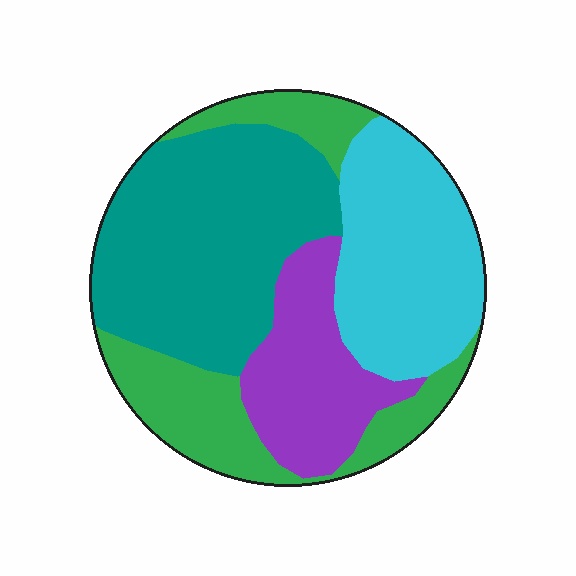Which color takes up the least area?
Purple, at roughly 15%.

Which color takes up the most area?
Teal, at roughly 35%.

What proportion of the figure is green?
Green takes up about one fifth (1/5) of the figure.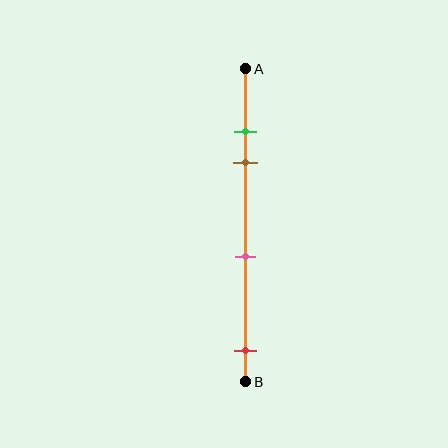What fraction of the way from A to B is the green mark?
The green mark is approximately 20% (0.2) of the way from A to B.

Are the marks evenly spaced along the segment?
No, the marks are not evenly spaced.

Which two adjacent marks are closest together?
The green and brown marks are the closest adjacent pair.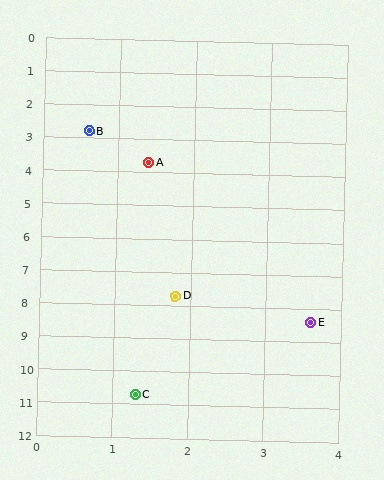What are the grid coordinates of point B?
Point B is at approximately (0.6, 2.8).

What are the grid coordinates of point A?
Point A is at approximately (1.4, 3.7).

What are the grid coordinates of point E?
Point E is at approximately (3.6, 8.4).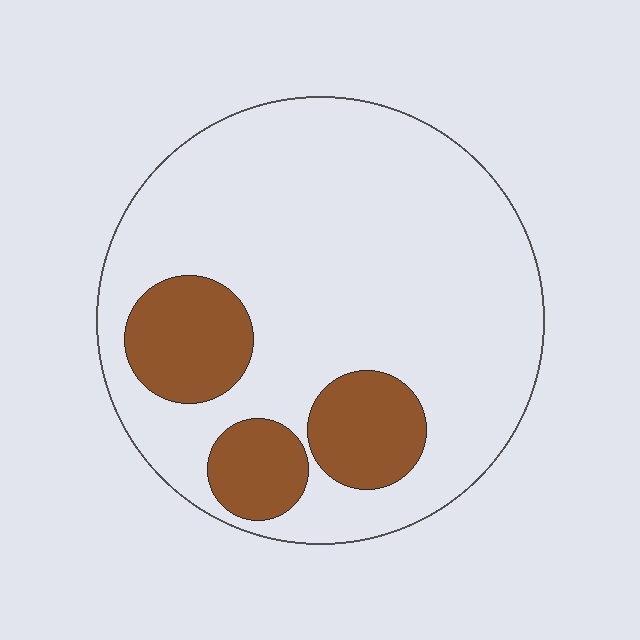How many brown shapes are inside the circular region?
3.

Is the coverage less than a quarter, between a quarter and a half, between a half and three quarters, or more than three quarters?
Less than a quarter.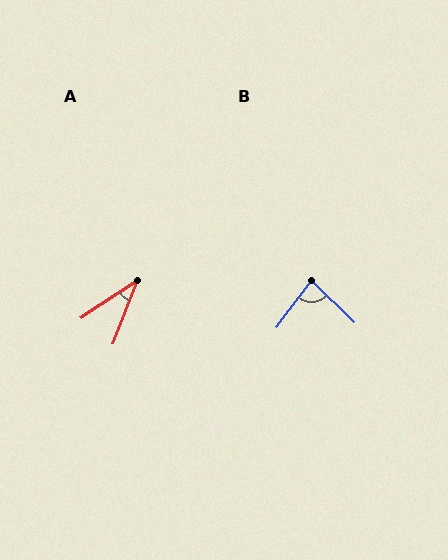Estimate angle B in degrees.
Approximately 82 degrees.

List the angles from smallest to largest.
A (35°), B (82°).